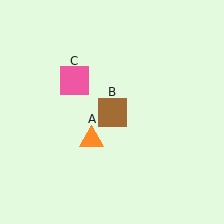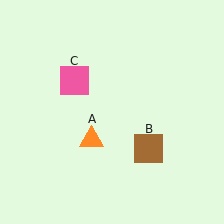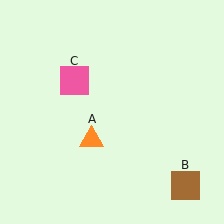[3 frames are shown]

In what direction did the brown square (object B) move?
The brown square (object B) moved down and to the right.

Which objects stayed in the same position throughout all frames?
Orange triangle (object A) and pink square (object C) remained stationary.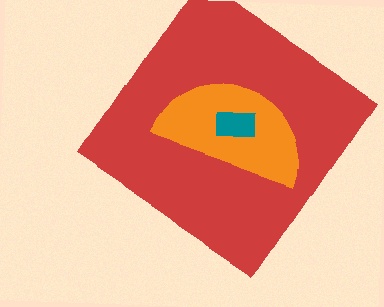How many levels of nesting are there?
3.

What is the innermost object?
The teal rectangle.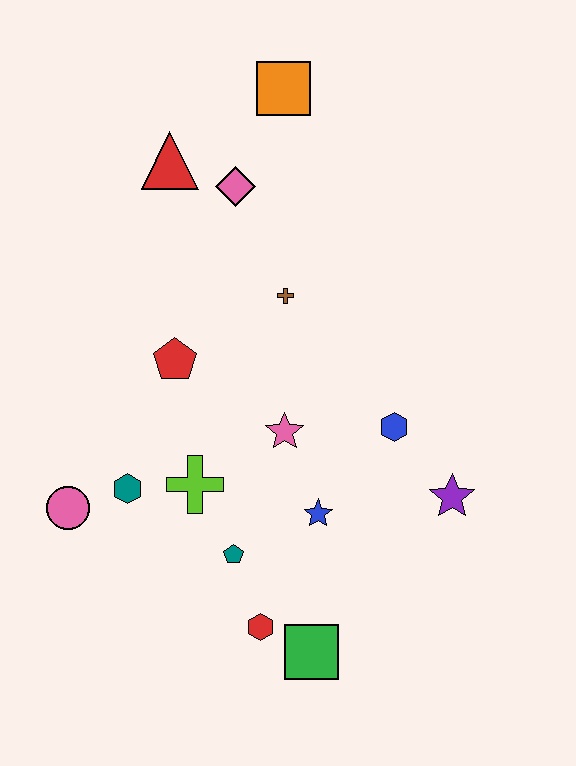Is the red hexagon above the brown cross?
No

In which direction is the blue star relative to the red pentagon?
The blue star is below the red pentagon.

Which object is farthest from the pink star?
The orange square is farthest from the pink star.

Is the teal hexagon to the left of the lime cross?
Yes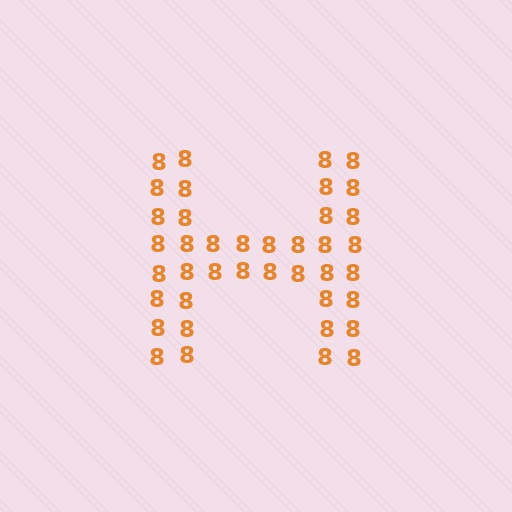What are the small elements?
The small elements are digit 8's.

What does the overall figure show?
The overall figure shows the letter H.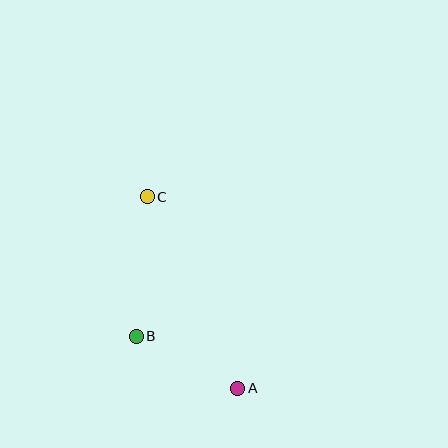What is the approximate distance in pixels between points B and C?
The distance between B and C is approximately 140 pixels.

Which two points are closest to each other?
Points A and B are closest to each other.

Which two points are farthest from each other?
Points A and C are farthest from each other.